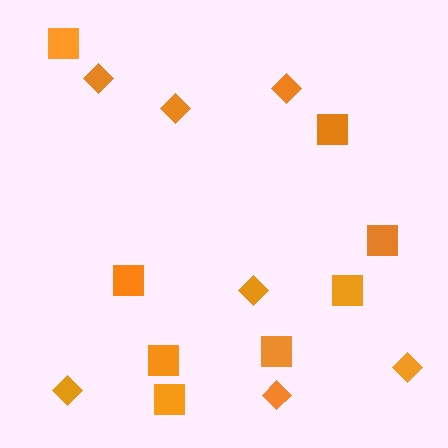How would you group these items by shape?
There are 2 groups: one group of squares (8) and one group of diamonds (7).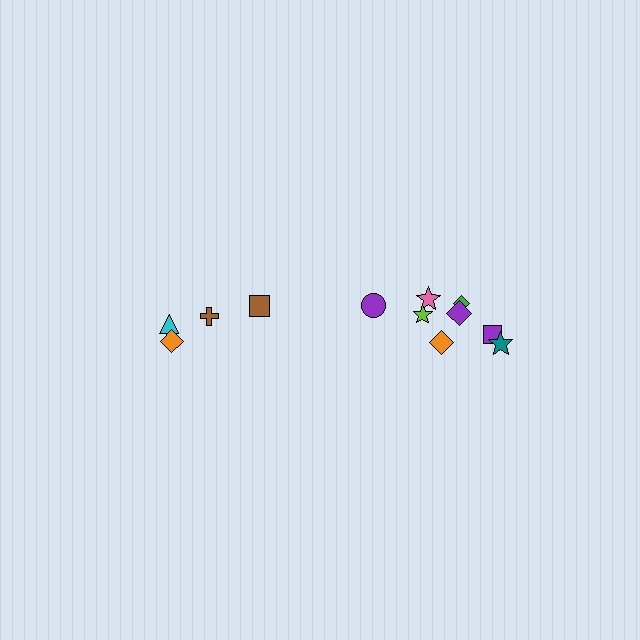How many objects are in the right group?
There are 8 objects.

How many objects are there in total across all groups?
There are 12 objects.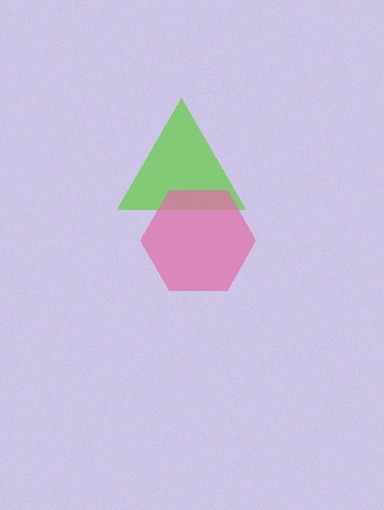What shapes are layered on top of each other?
The layered shapes are: a lime triangle, a pink hexagon.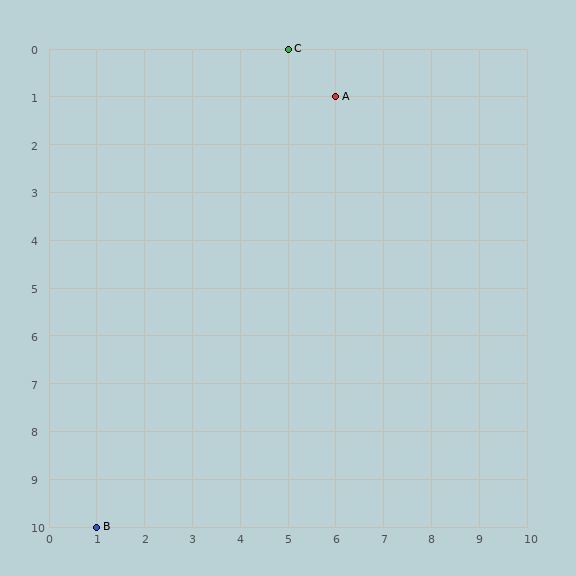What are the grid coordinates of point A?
Point A is at grid coordinates (6, 1).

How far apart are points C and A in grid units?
Points C and A are 1 column and 1 row apart (about 1.4 grid units diagonally).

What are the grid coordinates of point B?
Point B is at grid coordinates (1, 10).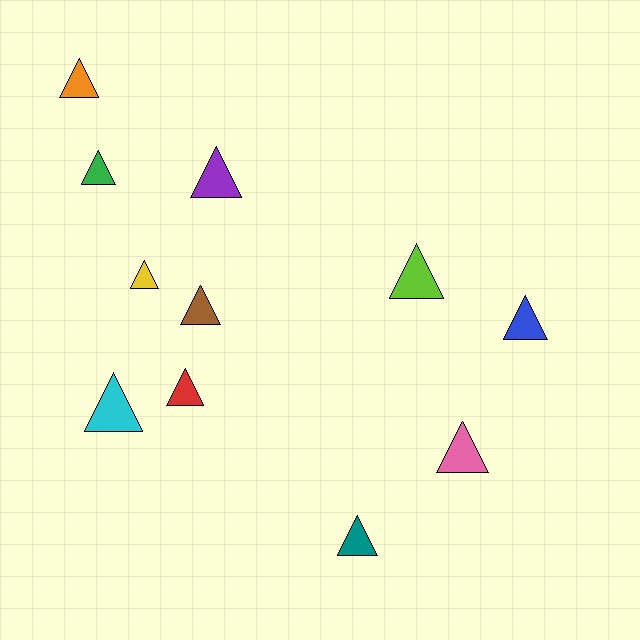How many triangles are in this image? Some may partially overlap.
There are 11 triangles.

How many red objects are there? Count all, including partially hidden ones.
There is 1 red object.